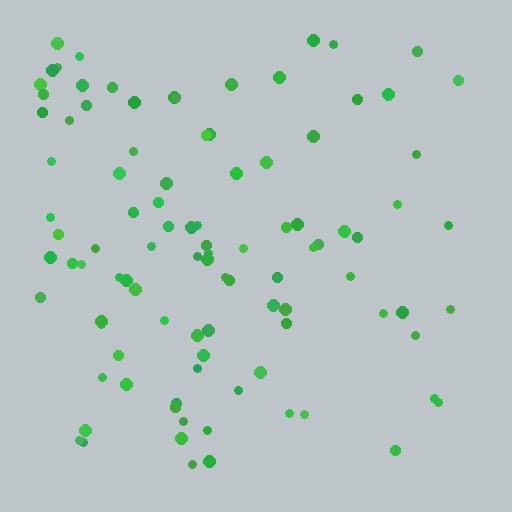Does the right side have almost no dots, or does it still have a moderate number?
Still a moderate number, just noticeably fewer than the left.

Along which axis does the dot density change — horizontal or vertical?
Horizontal.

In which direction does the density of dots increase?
From right to left, with the left side densest.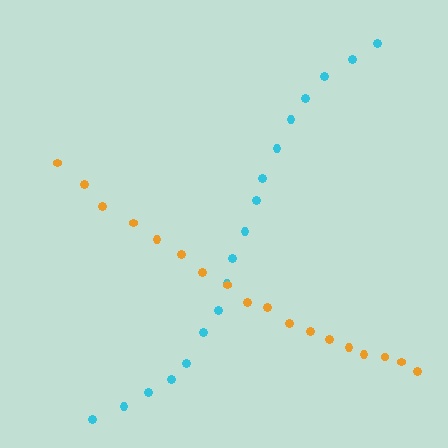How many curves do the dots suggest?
There are 2 distinct paths.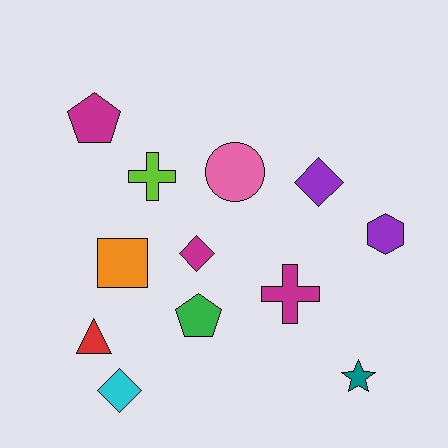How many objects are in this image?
There are 12 objects.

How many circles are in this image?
There is 1 circle.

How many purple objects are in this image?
There are 2 purple objects.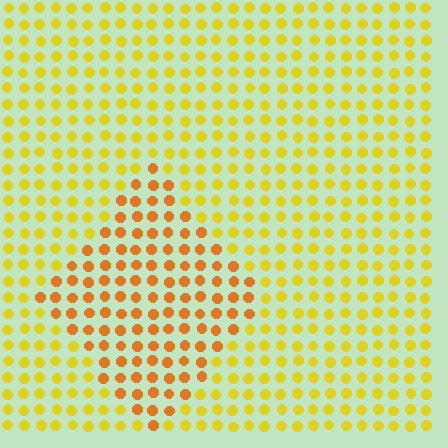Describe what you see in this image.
The image is filled with small yellow elements in a uniform arrangement. A diamond-shaped region is visible where the elements are tinted to a slightly different hue, forming a subtle color boundary.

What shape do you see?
I see a diamond.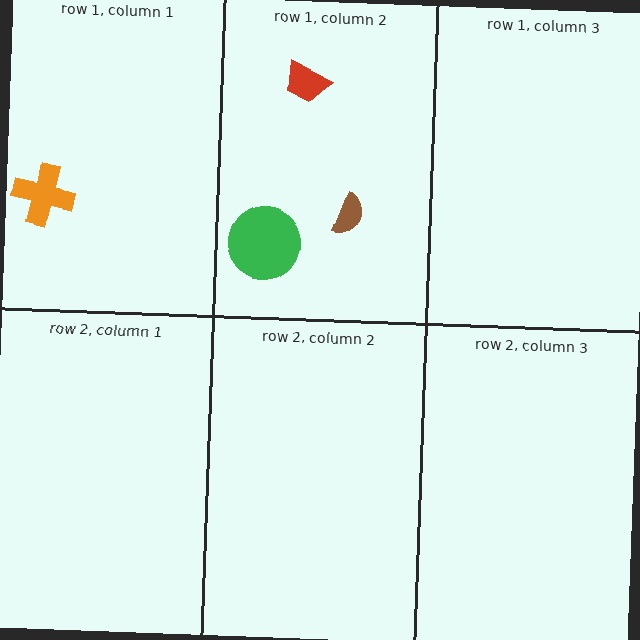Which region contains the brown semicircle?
The row 1, column 2 region.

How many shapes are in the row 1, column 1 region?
1.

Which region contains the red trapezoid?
The row 1, column 2 region.